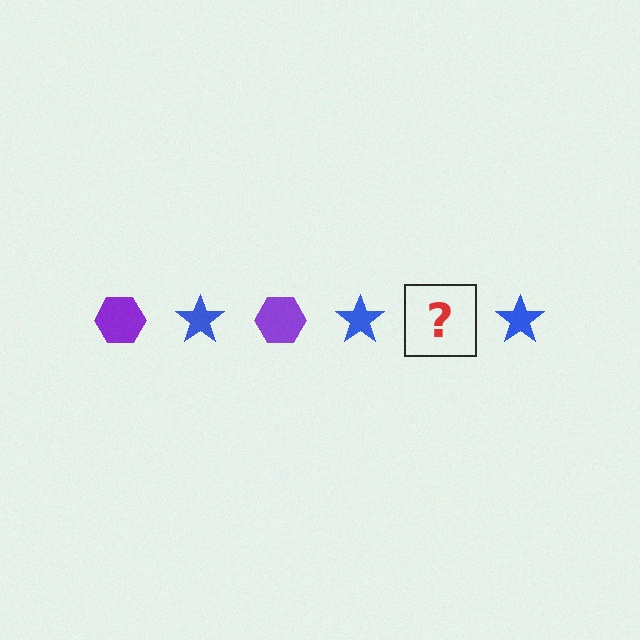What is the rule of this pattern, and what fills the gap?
The rule is that the pattern alternates between purple hexagon and blue star. The gap should be filled with a purple hexagon.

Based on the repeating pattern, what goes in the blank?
The blank should be a purple hexagon.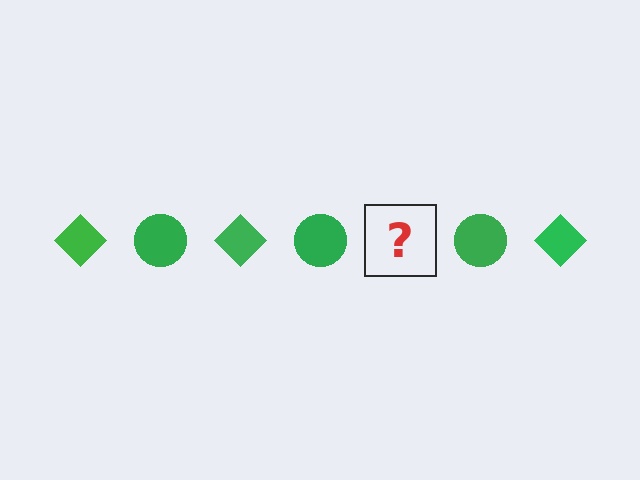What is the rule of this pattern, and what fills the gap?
The rule is that the pattern cycles through diamond, circle shapes in green. The gap should be filled with a green diamond.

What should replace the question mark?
The question mark should be replaced with a green diamond.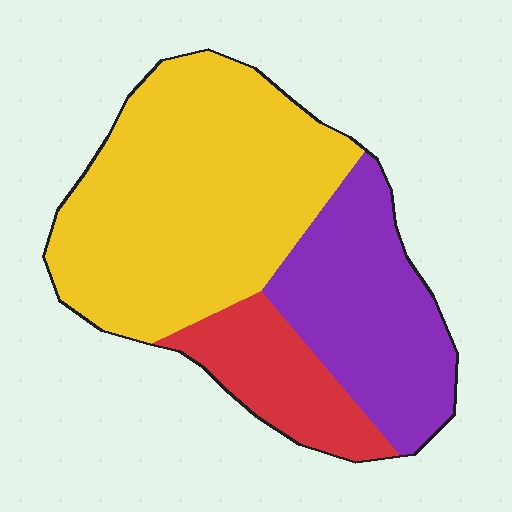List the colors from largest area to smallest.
From largest to smallest: yellow, purple, red.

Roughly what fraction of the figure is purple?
Purple covers roughly 30% of the figure.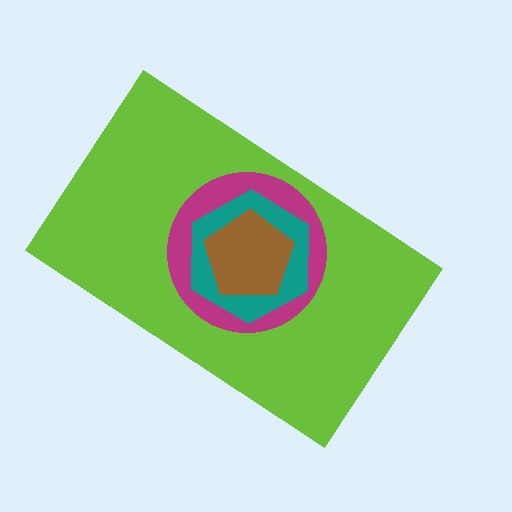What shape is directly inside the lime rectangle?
The magenta circle.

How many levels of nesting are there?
4.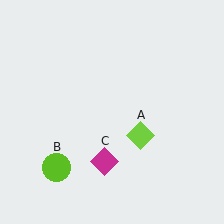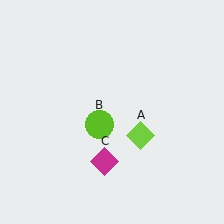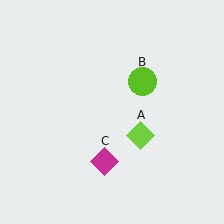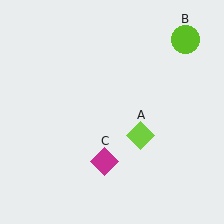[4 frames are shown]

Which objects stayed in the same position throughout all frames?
Lime diamond (object A) and magenta diamond (object C) remained stationary.